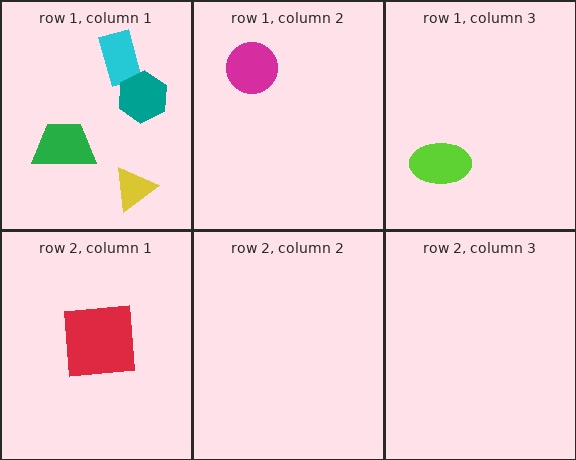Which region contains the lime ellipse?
The row 1, column 3 region.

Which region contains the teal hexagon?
The row 1, column 1 region.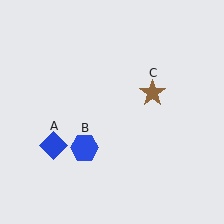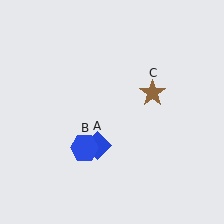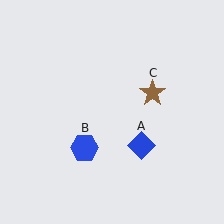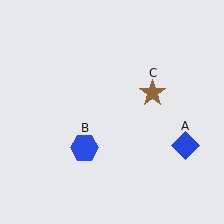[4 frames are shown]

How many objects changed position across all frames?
1 object changed position: blue diamond (object A).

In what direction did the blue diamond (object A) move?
The blue diamond (object A) moved right.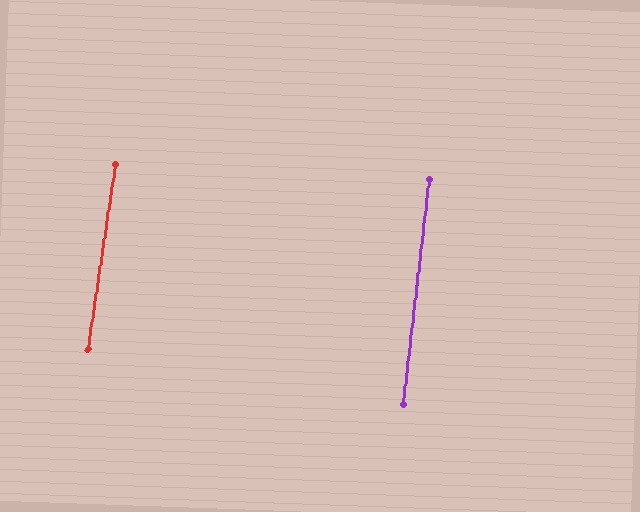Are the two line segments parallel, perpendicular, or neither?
Parallel — their directions differ by only 1.8°.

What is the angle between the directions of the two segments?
Approximately 2 degrees.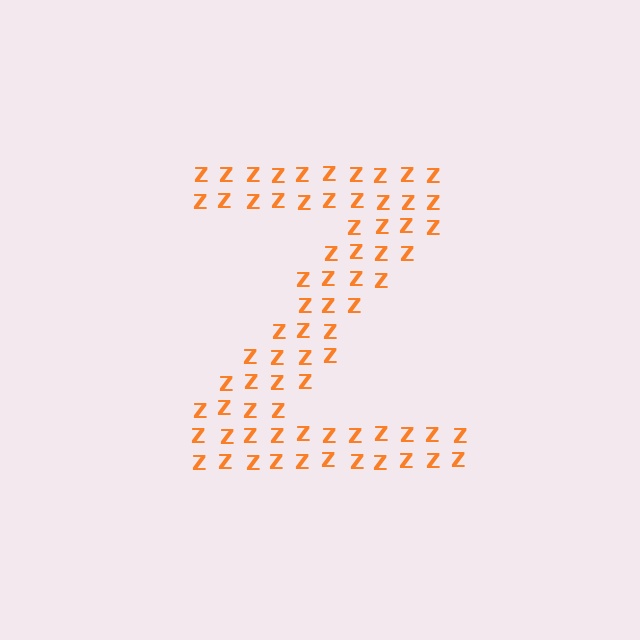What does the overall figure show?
The overall figure shows the letter Z.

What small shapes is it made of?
It is made of small letter Z's.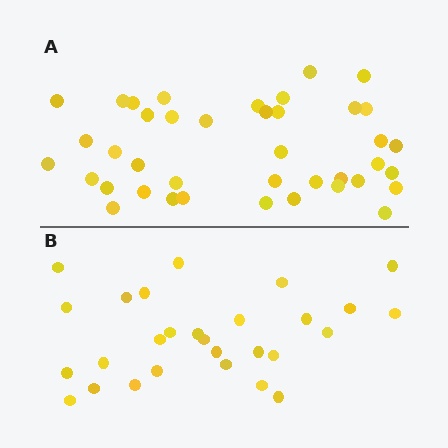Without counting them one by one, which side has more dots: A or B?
Region A (the top region) has more dots.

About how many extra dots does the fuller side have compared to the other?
Region A has roughly 12 or so more dots than region B.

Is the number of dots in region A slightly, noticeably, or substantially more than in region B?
Region A has noticeably more, but not dramatically so. The ratio is roughly 1.4 to 1.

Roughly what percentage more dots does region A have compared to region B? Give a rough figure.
About 45% more.